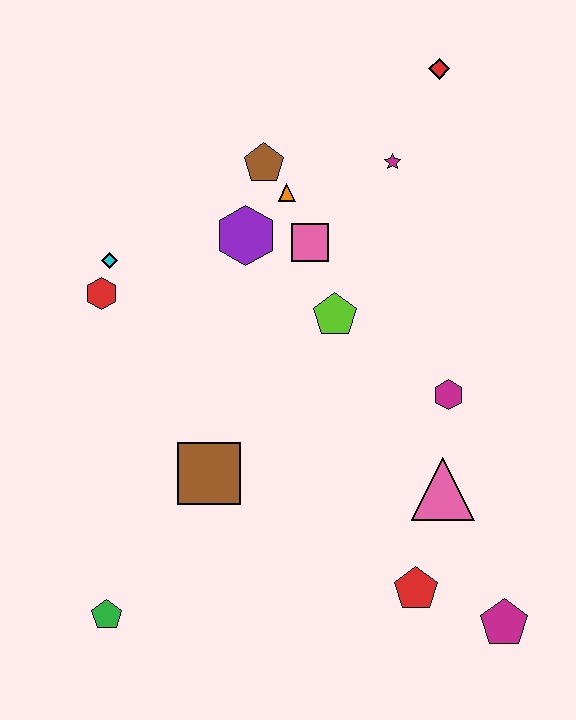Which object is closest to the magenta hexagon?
The pink triangle is closest to the magenta hexagon.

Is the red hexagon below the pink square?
Yes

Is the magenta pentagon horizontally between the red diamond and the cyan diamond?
No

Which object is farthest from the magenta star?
The green pentagon is farthest from the magenta star.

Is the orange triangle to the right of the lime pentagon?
No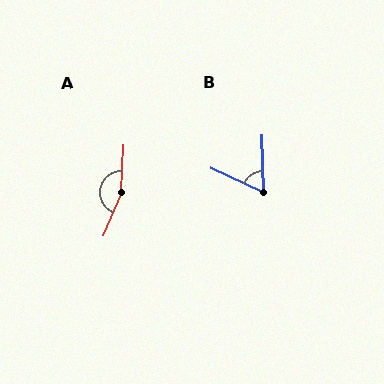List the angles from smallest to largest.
B (63°), A (160°).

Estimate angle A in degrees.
Approximately 160 degrees.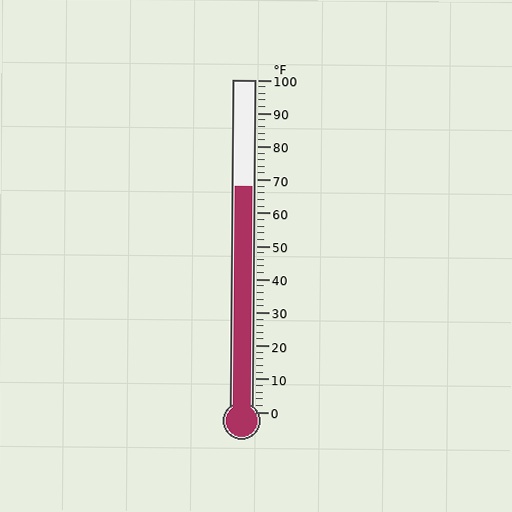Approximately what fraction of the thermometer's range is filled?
The thermometer is filled to approximately 70% of its range.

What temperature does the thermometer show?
The thermometer shows approximately 68°F.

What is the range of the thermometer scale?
The thermometer scale ranges from 0°F to 100°F.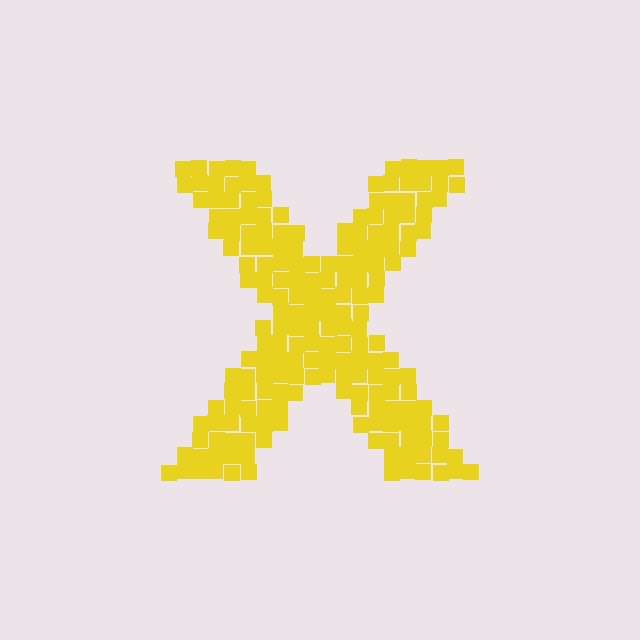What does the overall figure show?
The overall figure shows the letter X.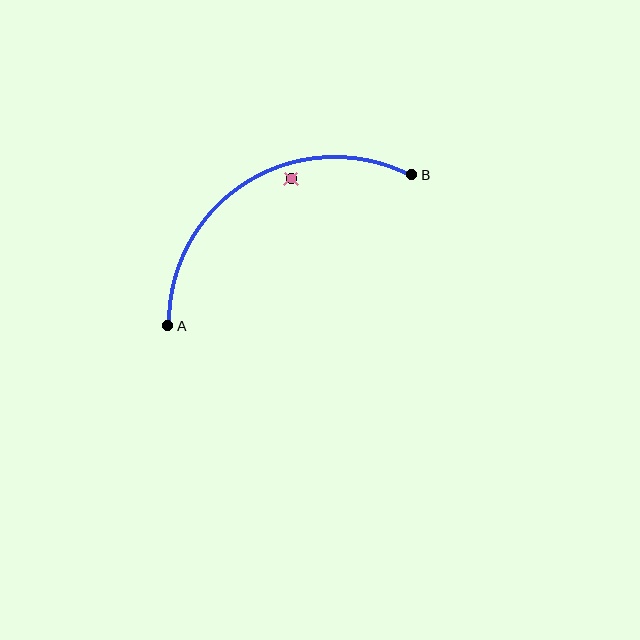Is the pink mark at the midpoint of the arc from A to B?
No — the pink mark does not lie on the arc at all. It sits slightly inside the curve.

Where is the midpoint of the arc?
The arc midpoint is the point on the curve farthest from the straight line joining A and B. It sits above that line.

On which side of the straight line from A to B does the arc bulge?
The arc bulges above the straight line connecting A and B.